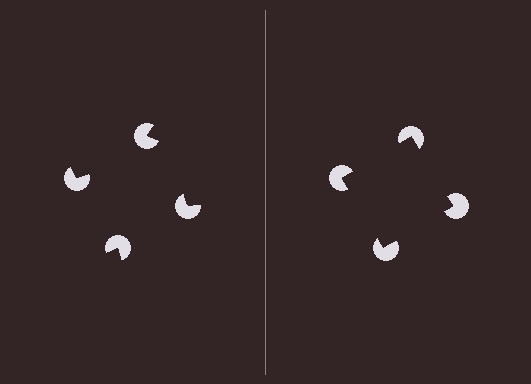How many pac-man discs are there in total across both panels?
8 — 4 on each side.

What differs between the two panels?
The pac-man discs are positioned identically on both sides; only the wedge orientations differ. On the right they align to a square; on the left they are misaligned.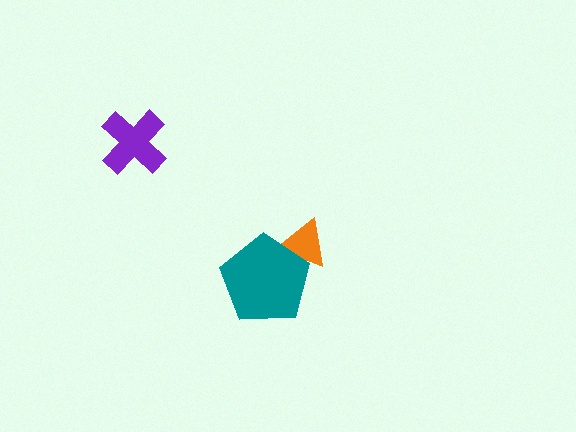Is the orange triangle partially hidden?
Yes, it is partially covered by another shape.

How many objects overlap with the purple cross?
0 objects overlap with the purple cross.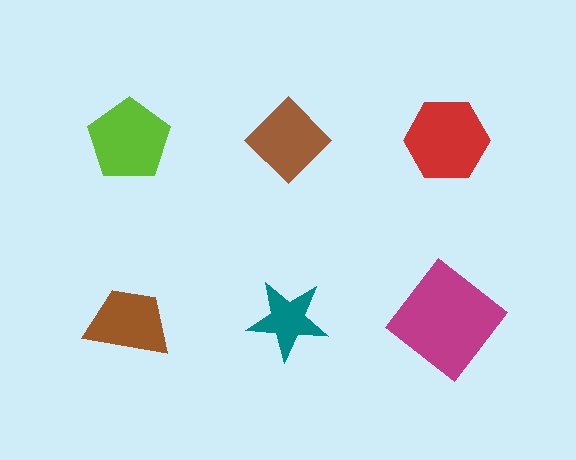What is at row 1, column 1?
A lime pentagon.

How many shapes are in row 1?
3 shapes.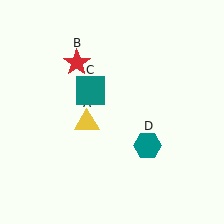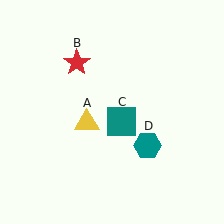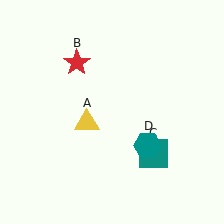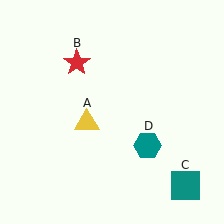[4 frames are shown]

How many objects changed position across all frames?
1 object changed position: teal square (object C).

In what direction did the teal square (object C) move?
The teal square (object C) moved down and to the right.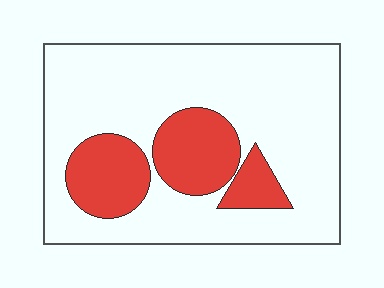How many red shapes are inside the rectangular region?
3.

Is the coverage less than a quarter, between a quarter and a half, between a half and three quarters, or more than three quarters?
Less than a quarter.